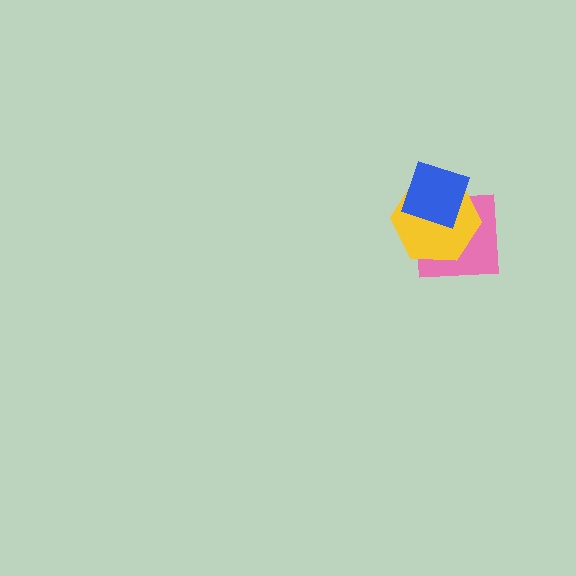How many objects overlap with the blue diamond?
2 objects overlap with the blue diamond.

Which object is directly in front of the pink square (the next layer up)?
The yellow hexagon is directly in front of the pink square.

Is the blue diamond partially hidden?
No, no other shape covers it.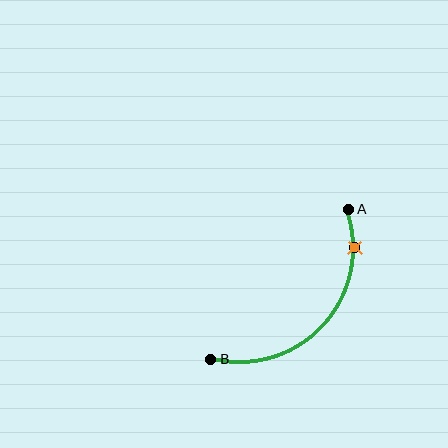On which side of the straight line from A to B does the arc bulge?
The arc bulges below and to the right of the straight line connecting A and B.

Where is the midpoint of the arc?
The arc midpoint is the point on the curve farthest from the straight line joining A and B. It sits below and to the right of that line.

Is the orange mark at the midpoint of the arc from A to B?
No. The orange mark lies on the arc but is closer to endpoint A. The arc midpoint would be at the point on the curve equidistant along the arc from both A and B.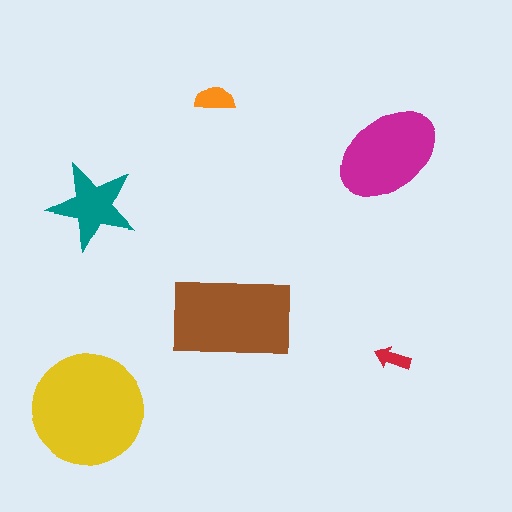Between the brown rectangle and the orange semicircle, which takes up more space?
The brown rectangle.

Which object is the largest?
The yellow circle.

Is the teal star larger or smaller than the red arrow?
Larger.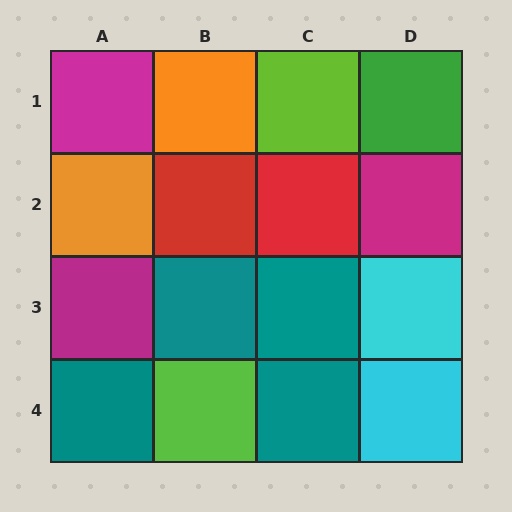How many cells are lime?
2 cells are lime.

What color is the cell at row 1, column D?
Green.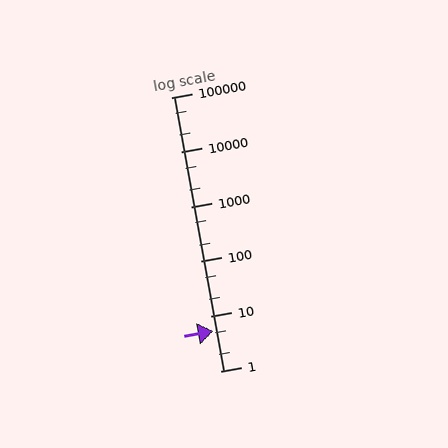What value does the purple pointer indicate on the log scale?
The pointer indicates approximately 5.3.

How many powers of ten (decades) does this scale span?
The scale spans 5 decades, from 1 to 100000.